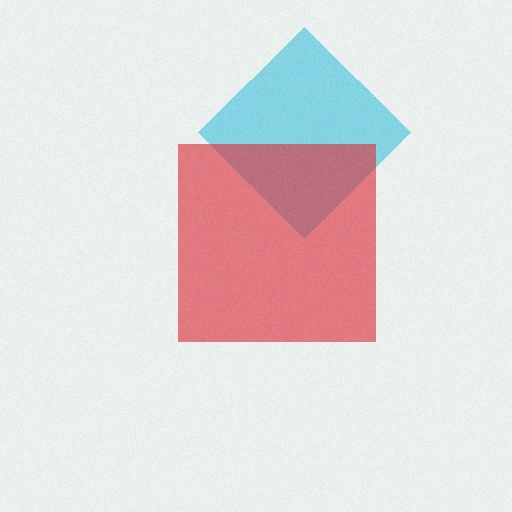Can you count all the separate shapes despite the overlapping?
Yes, there are 2 separate shapes.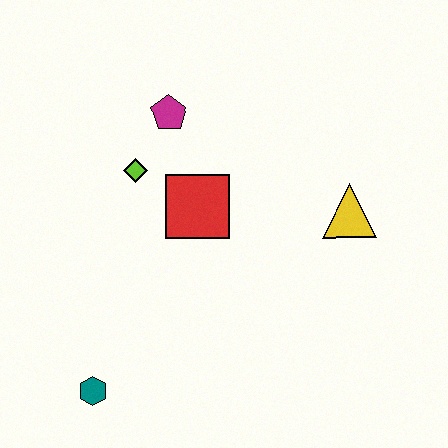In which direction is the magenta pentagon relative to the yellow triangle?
The magenta pentagon is to the left of the yellow triangle.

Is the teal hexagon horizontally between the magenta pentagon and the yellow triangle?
No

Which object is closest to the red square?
The lime diamond is closest to the red square.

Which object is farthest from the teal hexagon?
The yellow triangle is farthest from the teal hexagon.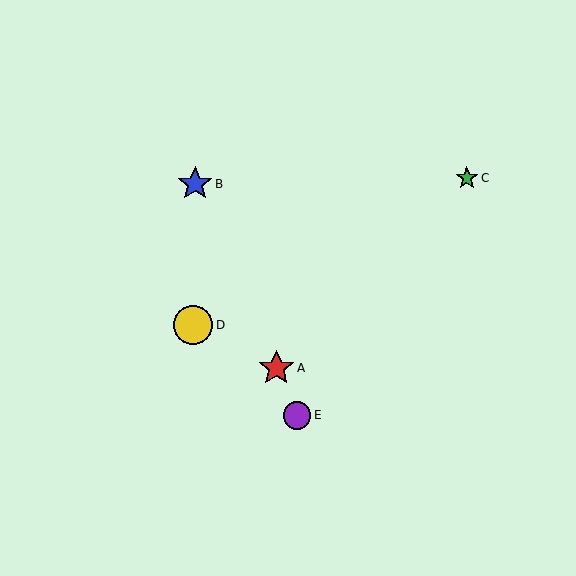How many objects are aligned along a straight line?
3 objects (A, B, E) are aligned along a straight line.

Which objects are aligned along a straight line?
Objects A, B, E are aligned along a straight line.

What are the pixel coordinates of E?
Object E is at (297, 415).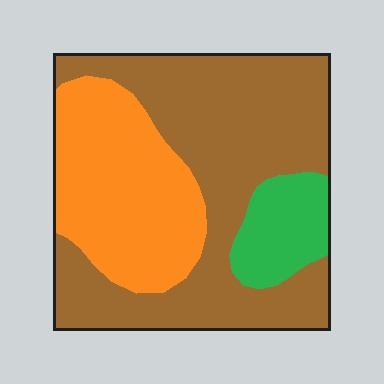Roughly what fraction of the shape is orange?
Orange takes up about one third (1/3) of the shape.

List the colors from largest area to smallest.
From largest to smallest: brown, orange, green.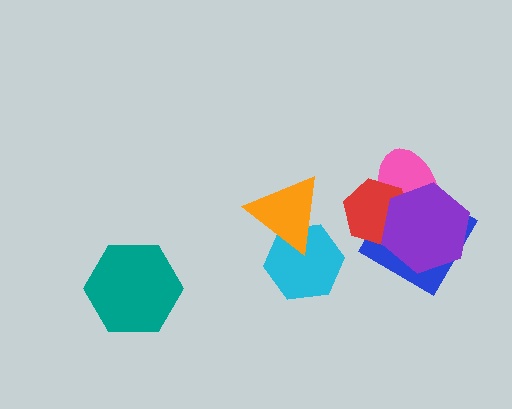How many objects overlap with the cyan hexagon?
1 object overlaps with the cyan hexagon.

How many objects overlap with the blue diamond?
3 objects overlap with the blue diamond.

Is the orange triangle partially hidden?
No, no other shape covers it.